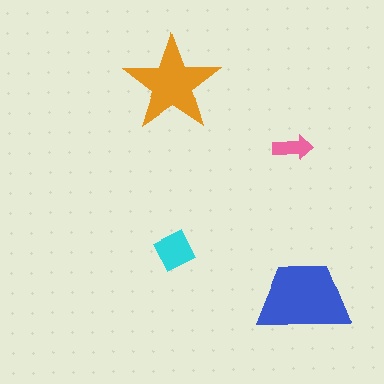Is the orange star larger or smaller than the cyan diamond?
Larger.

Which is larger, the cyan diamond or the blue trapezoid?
The blue trapezoid.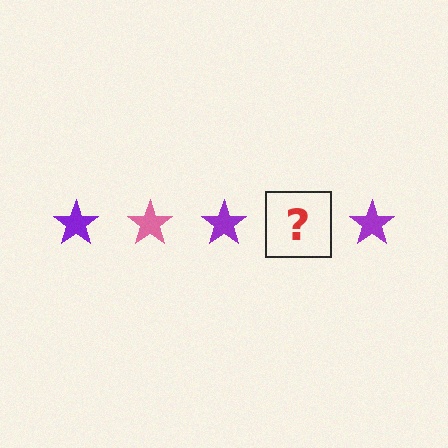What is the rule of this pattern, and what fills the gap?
The rule is that the pattern cycles through purple, pink stars. The gap should be filled with a pink star.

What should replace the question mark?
The question mark should be replaced with a pink star.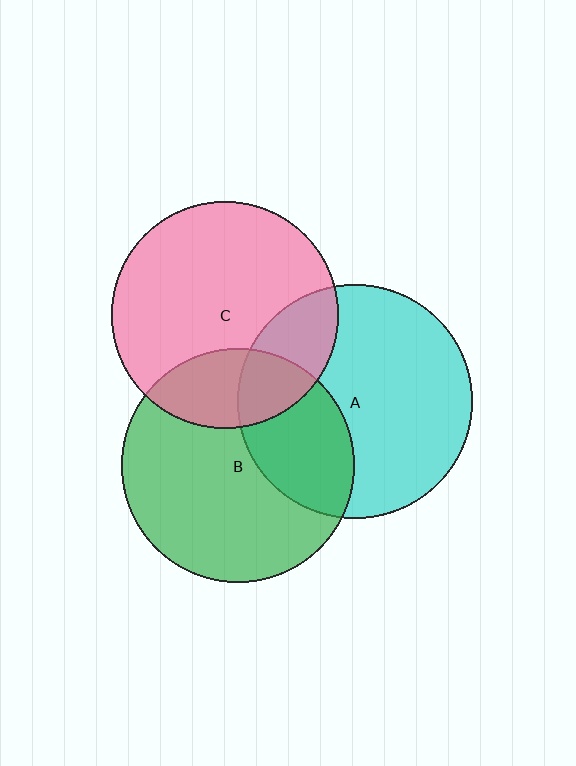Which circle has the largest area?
Circle A (cyan).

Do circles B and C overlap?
Yes.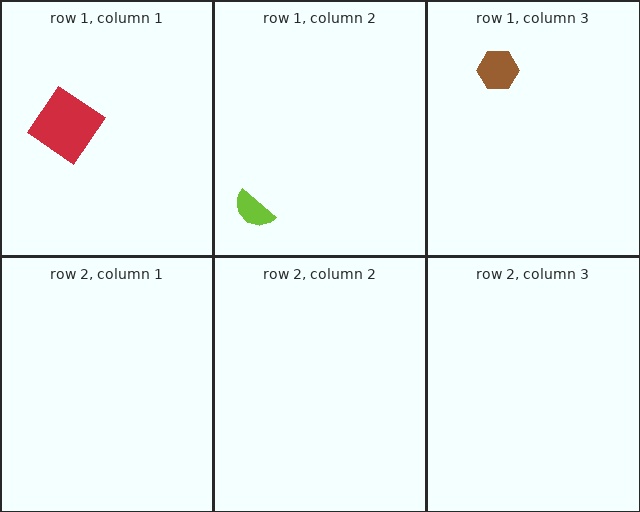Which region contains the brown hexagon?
The row 1, column 3 region.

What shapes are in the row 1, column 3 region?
The brown hexagon.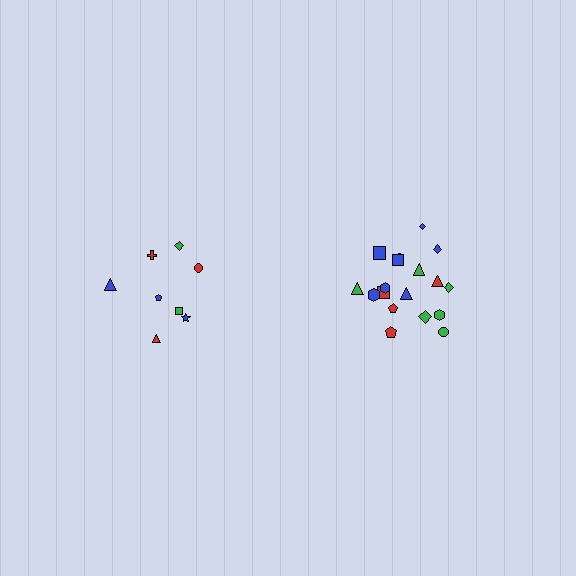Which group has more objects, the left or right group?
The right group.